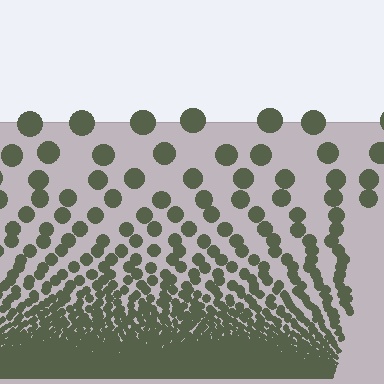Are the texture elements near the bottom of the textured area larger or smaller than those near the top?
Smaller. The gradient is inverted — elements near the bottom are smaller and denser.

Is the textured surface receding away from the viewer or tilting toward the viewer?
The surface appears to tilt toward the viewer. Texture elements get larger and sparser toward the top.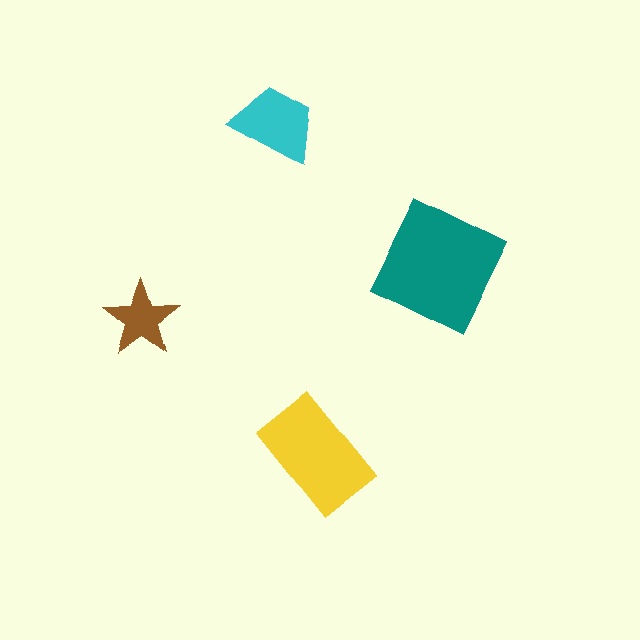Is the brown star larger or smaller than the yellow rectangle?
Smaller.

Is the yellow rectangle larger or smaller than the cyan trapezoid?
Larger.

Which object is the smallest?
The brown star.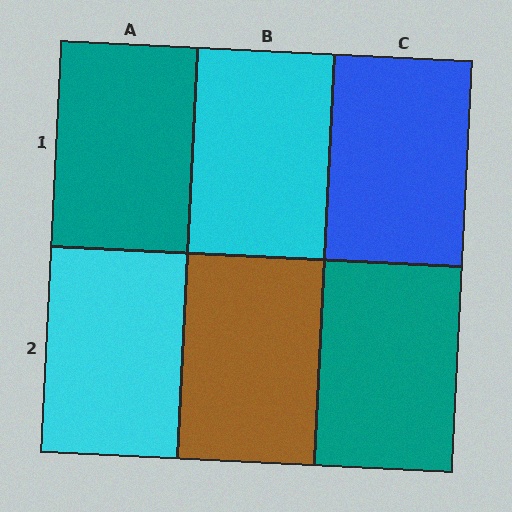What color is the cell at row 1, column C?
Blue.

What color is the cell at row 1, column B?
Cyan.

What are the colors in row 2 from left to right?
Cyan, brown, teal.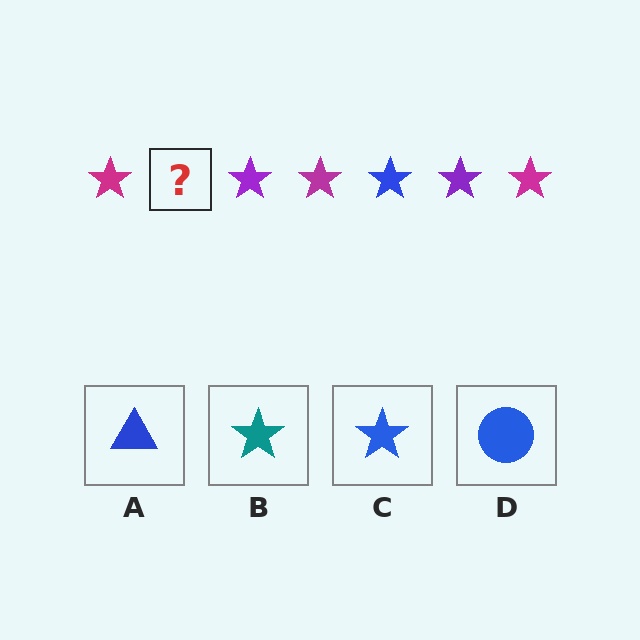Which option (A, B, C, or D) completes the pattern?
C.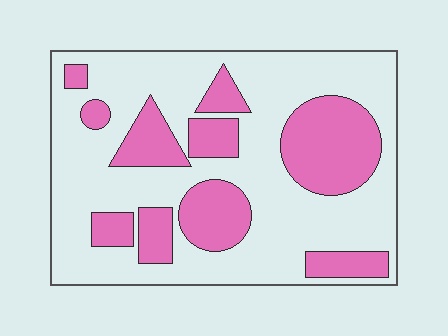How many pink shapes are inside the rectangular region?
10.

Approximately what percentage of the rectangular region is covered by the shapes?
Approximately 30%.